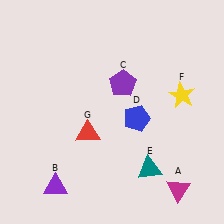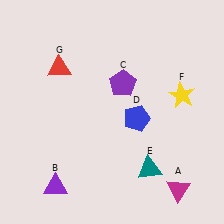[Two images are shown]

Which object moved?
The red triangle (G) moved up.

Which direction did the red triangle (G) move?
The red triangle (G) moved up.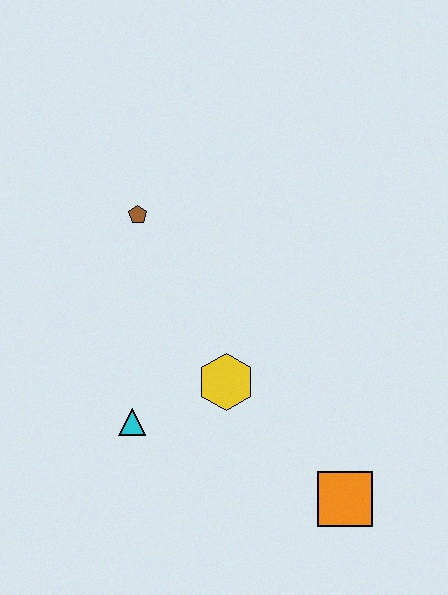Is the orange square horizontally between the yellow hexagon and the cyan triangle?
No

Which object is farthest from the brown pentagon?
The orange square is farthest from the brown pentagon.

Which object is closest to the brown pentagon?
The yellow hexagon is closest to the brown pentagon.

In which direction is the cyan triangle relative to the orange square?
The cyan triangle is to the left of the orange square.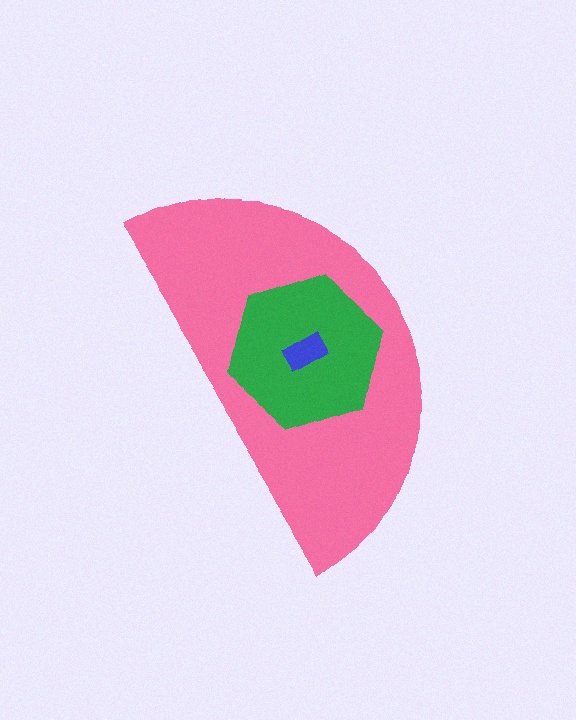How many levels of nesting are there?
3.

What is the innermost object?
The blue rectangle.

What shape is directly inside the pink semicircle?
The green hexagon.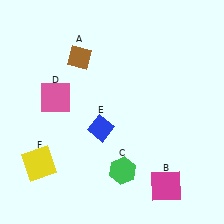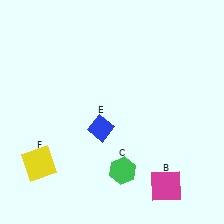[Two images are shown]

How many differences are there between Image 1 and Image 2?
There are 2 differences between the two images.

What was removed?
The brown diamond (A), the pink square (D) were removed in Image 2.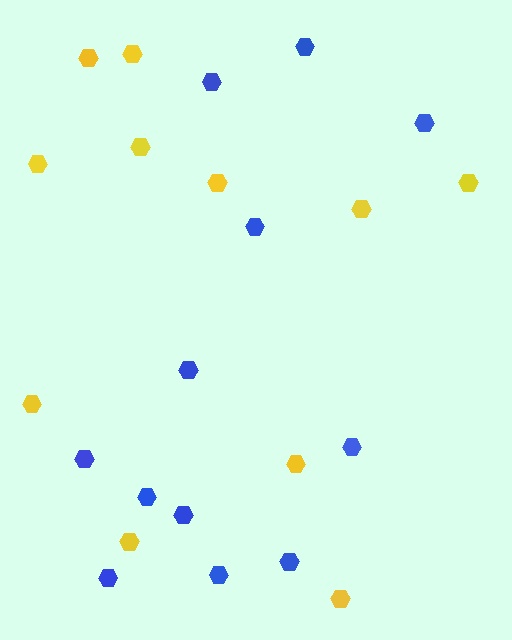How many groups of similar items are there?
There are 2 groups: one group of blue hexagons (12) and one group of yellow hexagons (11).